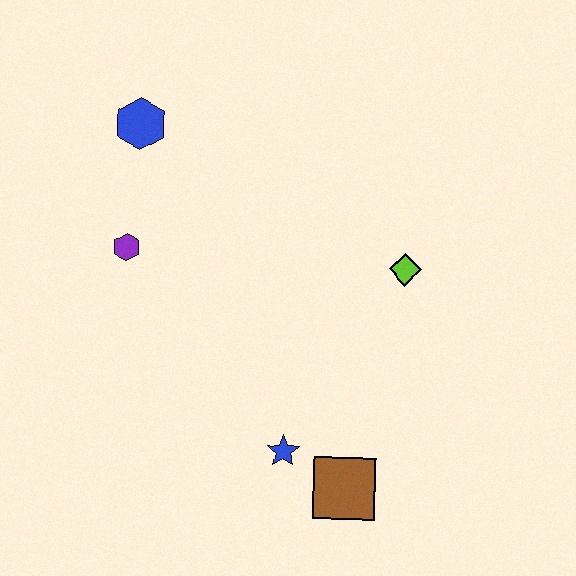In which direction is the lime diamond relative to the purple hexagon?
The lime diamond is to the right of the purple hexagon.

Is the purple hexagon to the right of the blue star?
No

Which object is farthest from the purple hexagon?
The brown square is farthest from the purple hexagon.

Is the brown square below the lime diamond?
Yes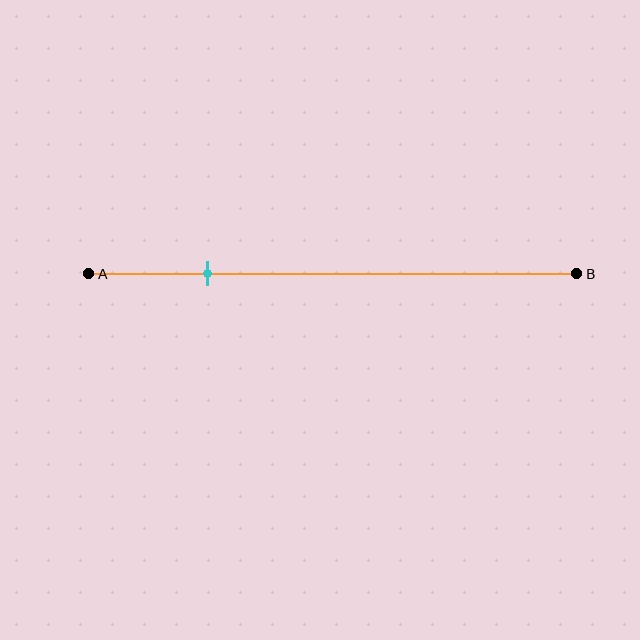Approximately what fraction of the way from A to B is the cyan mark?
The cyan mark is approximately 25% of the way from A to B.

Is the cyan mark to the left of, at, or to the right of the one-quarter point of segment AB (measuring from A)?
The cyan mark is approximately at the one-quarter point of segment AB.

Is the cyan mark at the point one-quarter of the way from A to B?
Yes, the mark is approximately at the one-quarter point.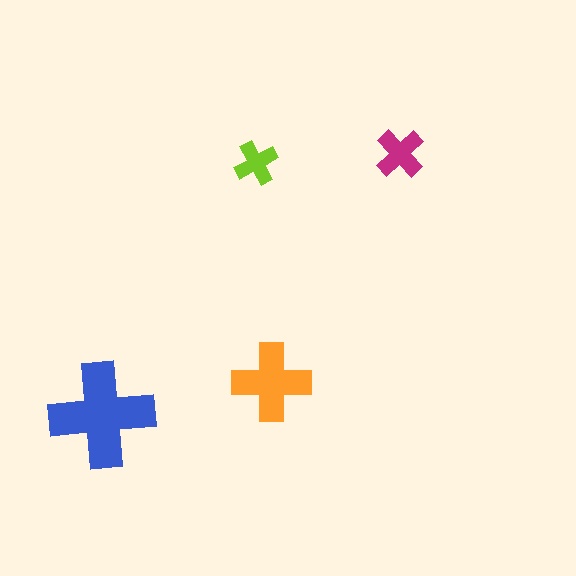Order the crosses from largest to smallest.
the blue one, the orange one, the magenta one, the lime one.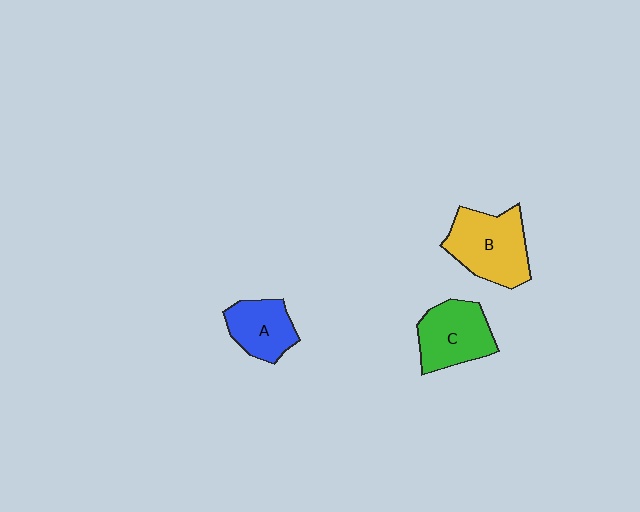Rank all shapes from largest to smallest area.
From largest to smallest: B (yellow), C (green), A (blue).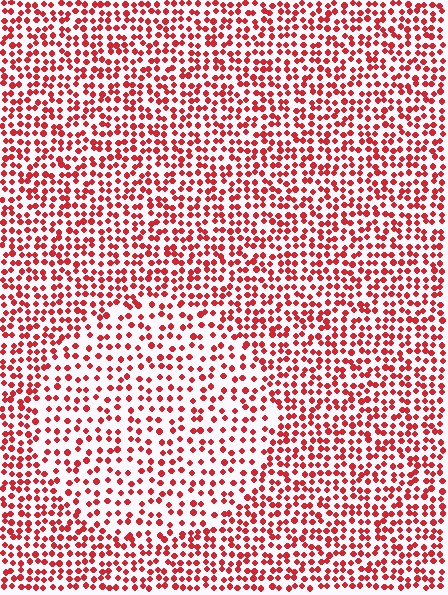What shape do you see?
I see a circle.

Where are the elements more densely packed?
The elements are more densely packed outside the circle boundary.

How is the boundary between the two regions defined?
The boundary is defined by a change in element density (approximately 1.6x ratio). All elements are the same color, size, and shape.